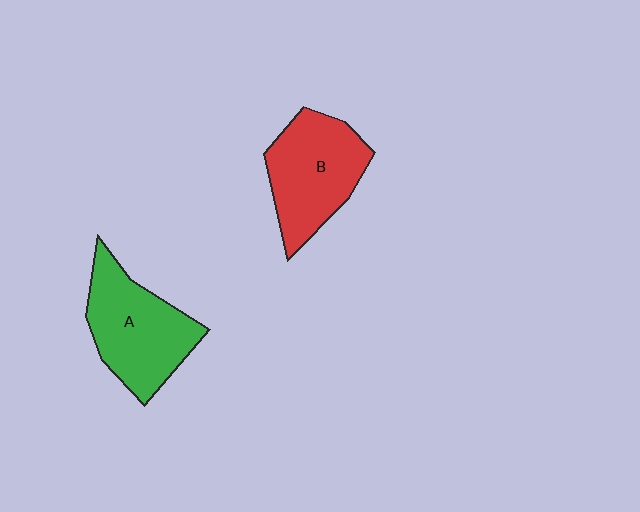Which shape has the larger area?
Shape A (green).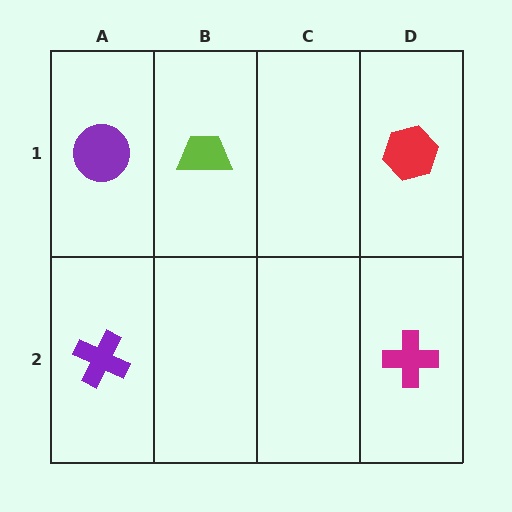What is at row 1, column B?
A lime trapezoid.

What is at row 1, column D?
A red hexagon.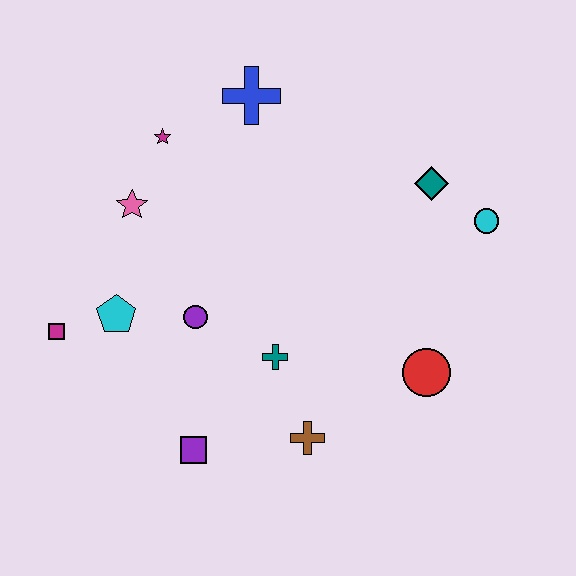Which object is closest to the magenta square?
The cyan pentagon is closest to the magenta square.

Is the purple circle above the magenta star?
No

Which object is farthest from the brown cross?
The blue cross is farthest from the brown cross.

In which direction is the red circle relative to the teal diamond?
The red circle is below the teal diamond.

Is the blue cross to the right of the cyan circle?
No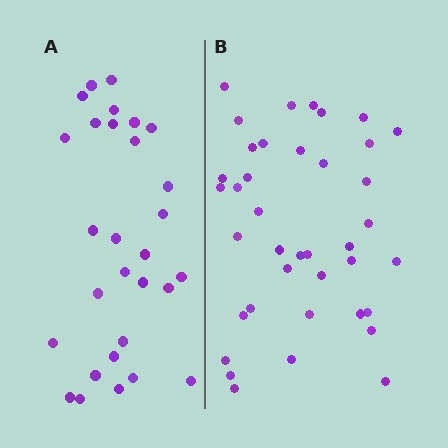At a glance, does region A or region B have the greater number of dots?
Region B (the right region) has more dots.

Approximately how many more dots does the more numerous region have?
Region B has roughly 10 or so more dots than region A.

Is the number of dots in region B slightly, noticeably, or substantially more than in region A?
Region B has noticeably more, but not dramatically so. The ratio is roughly 1.3 to 1.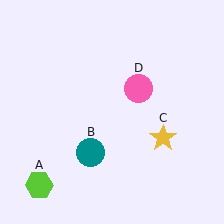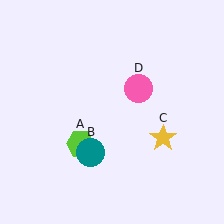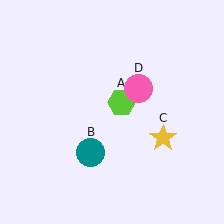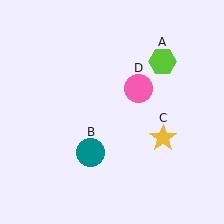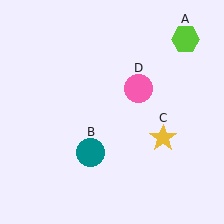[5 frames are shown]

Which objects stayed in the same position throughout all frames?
Teal circle (object B) and yellow star (object C) and pink circle (object D) remained stationary.